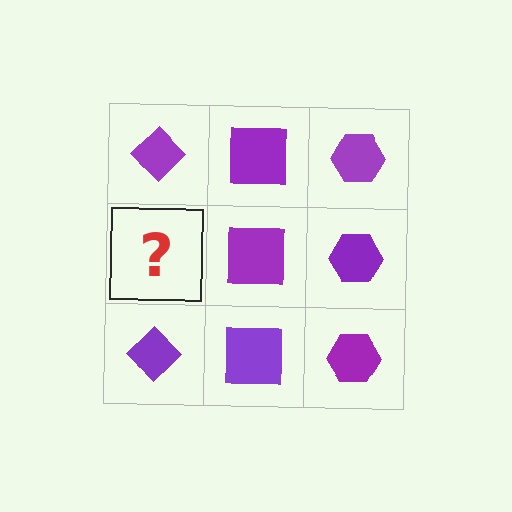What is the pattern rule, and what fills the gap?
The rule is that each column has a consistent shape. The gap should be filled with a purple diamond.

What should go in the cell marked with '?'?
The missing cell should contain a purple diamond.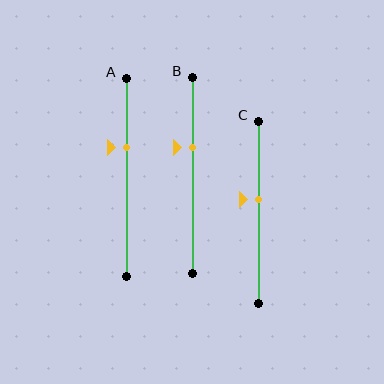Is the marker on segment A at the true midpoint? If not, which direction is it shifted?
No, the marker on segment A is shifted upward by about 15% of the segment length.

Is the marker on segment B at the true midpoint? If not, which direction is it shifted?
No, the marker on segment B is shifted upward by about 15% of the segment length.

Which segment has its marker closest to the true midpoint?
Segment C has its marker closest to the true midpoint.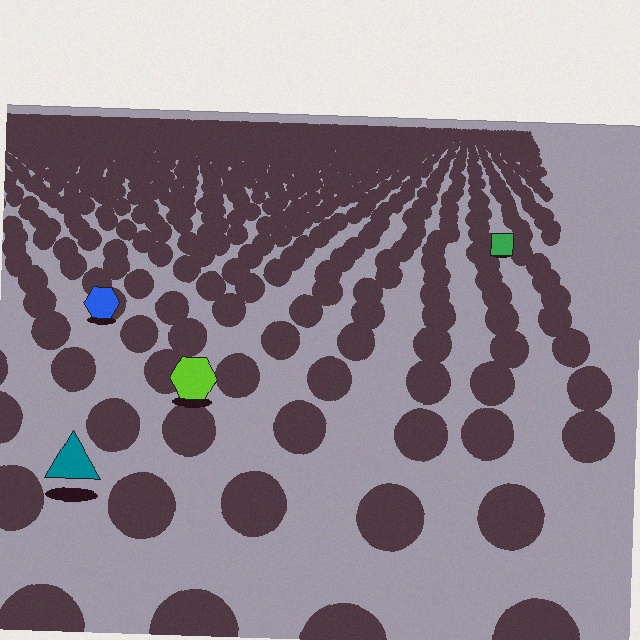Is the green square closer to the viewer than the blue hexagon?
No. The blue hexagon is closer — you can tell from the texture gradient: the ground texture is coarser near it.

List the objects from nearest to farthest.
From nearest to farthest: the teal triangle, the lime hexagon, the blue hexagon, the green square.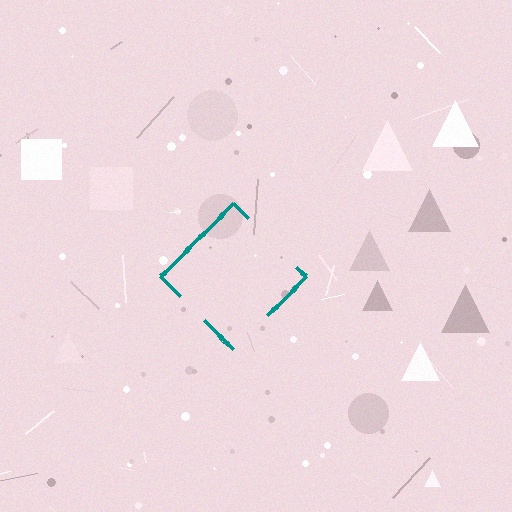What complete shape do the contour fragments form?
The contour fragments form a diamond.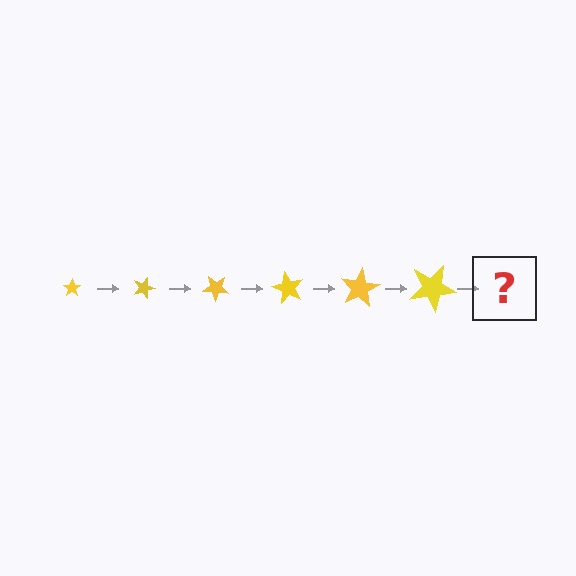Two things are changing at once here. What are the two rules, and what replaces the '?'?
The two rules are that the star grows larger each step and it rotates 20 degrees each step. The '?' should be a star, larger than the previous one and rotated 120 degrees from the start.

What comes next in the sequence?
The next element should be a star, larger than the previous one and rotated 120 degrees from the start.